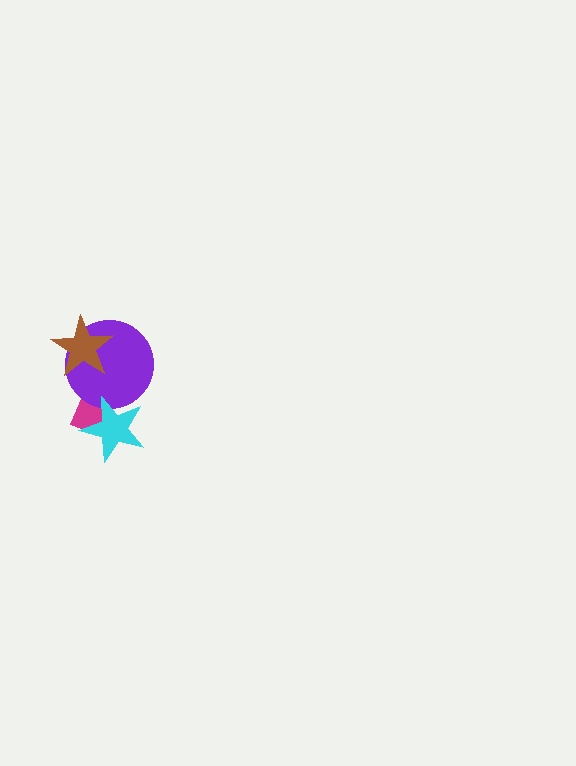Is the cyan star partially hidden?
No, no other shape covers it.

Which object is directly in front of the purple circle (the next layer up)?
The cyan star is directly in front of the purple circle.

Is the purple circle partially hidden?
Yes, it is partially covered by another shape.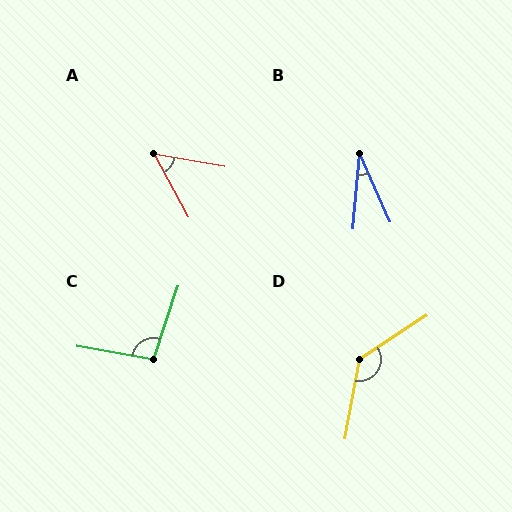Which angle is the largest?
D, at approximately 134 degrees.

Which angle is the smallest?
B, at approximately 29 degrees.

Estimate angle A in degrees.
Approximately 52 degrees.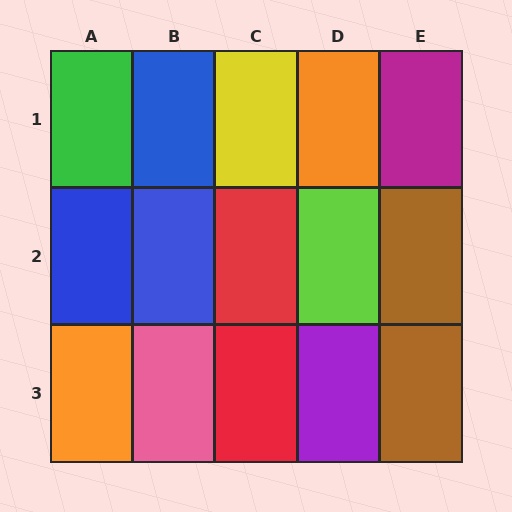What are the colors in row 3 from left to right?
Orange, pink, red, purple, brown.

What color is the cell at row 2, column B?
Blue.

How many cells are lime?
1 cell is lime.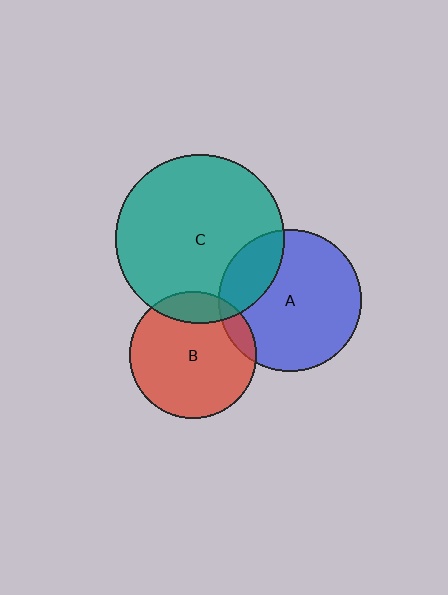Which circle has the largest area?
Circle C (teal).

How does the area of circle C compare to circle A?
Approximately 1.4 times.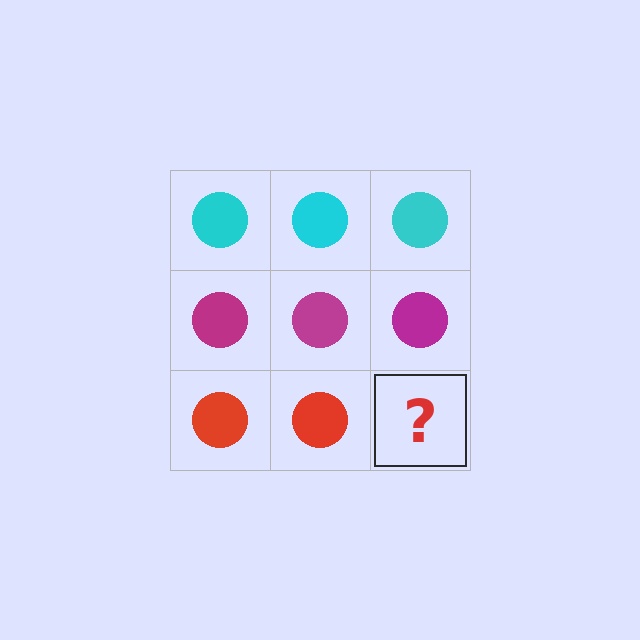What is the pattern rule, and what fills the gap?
The rule is that each row has a consistent color. The gap should be filled with a red circle.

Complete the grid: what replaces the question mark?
The question mark should be replaced with a red circle.